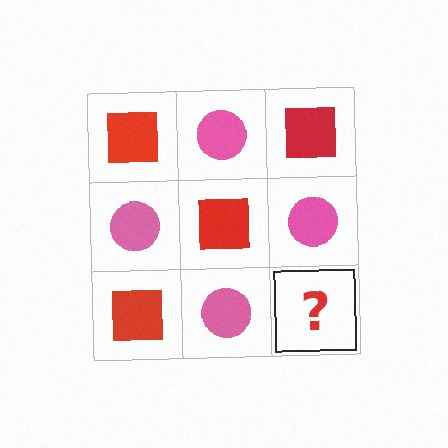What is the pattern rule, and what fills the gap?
The rule is that it alternates red square and pink circle in a checkerboard pattern. The gap should be filled with a red square.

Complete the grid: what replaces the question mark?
The question mark should be replaced with a red square.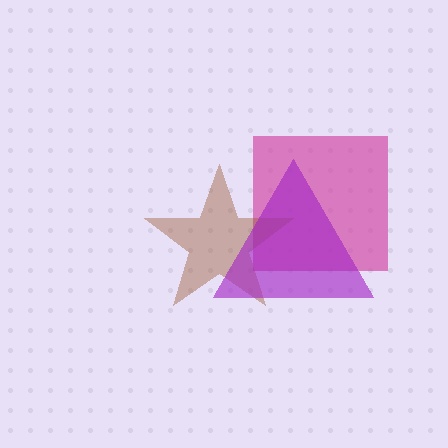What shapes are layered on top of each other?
The layered shapes are: a magenta square, a brown star, a purple triangle.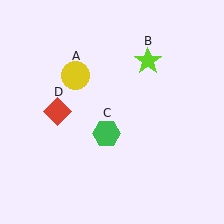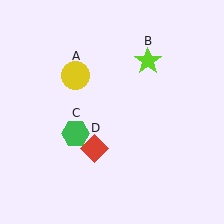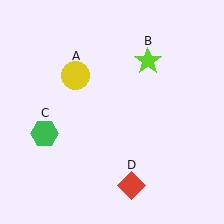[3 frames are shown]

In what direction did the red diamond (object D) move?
The red diamond (object D) moved down and to the right.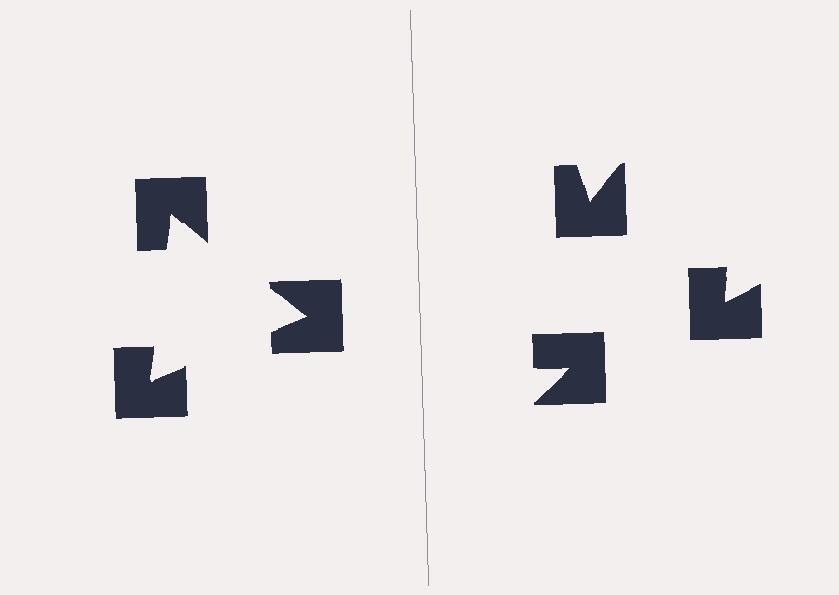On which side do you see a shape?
An illusory triangle appears on the left side. On the right side the wedge cuts are rotated, so no coherent shape forms.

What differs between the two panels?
The notched squares are positioned identically on both sides; only the wedge orientations differ. On the left they align to a triangle; on the right they are misaligned.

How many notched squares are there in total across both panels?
6 — 3 on each side.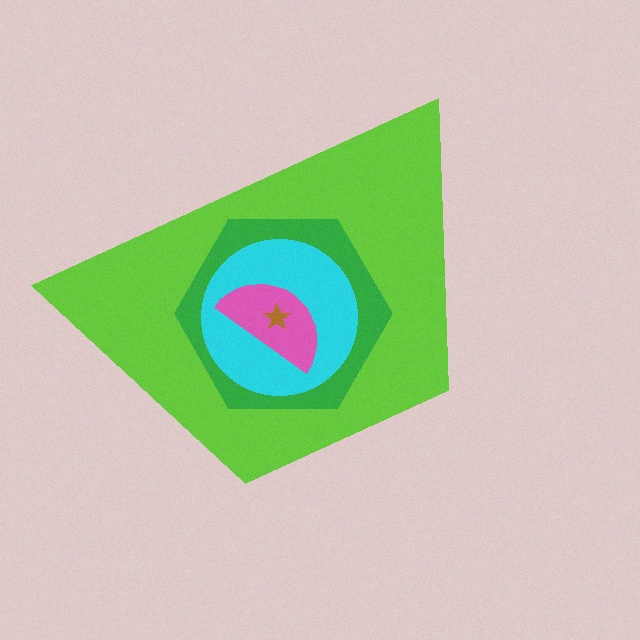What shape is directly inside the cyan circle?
The pink semicircle.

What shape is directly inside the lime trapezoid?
The green hexagon.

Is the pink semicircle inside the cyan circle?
Yes.